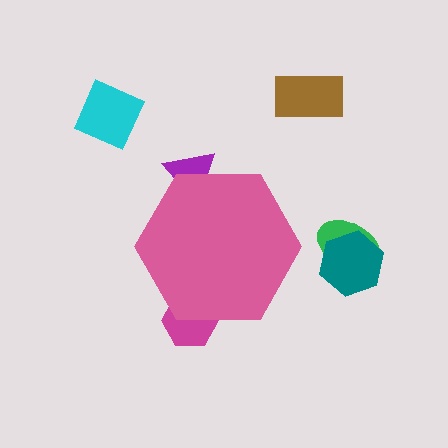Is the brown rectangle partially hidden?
No, the brown rectangle is fully visible.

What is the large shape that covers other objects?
A pink hexagon.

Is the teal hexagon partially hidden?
No, the teal hexagon is fully visible.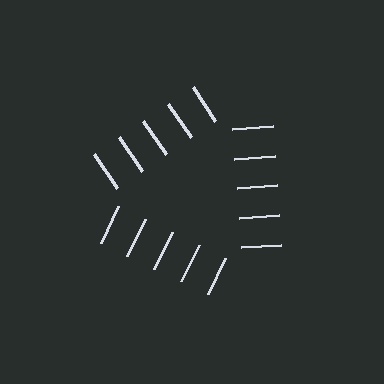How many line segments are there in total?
15 — 5 along each of the 3 edges.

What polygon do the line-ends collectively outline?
An illusory triangle — the line segments terminate on its edges but no continuous stroke is drawn.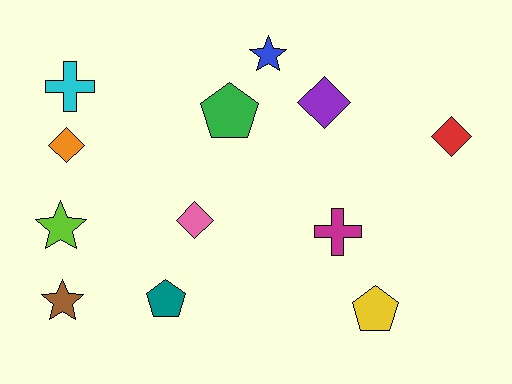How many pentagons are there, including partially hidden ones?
There are 3 pentagons.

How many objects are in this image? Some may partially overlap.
There are 12 objects.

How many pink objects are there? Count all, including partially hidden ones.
There is 1 pink object.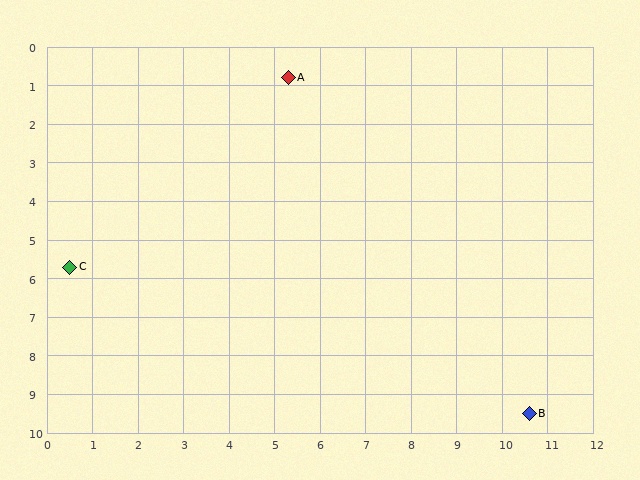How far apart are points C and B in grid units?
Points C and B are about 10.8 grid units apart.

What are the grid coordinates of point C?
Point C is at approximately (0.5, 5.7).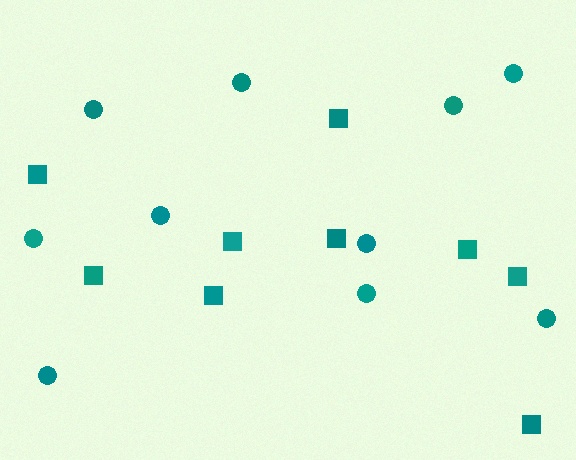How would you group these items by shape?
There are 2 groups: one group of squares (9) and one group of circles (10).